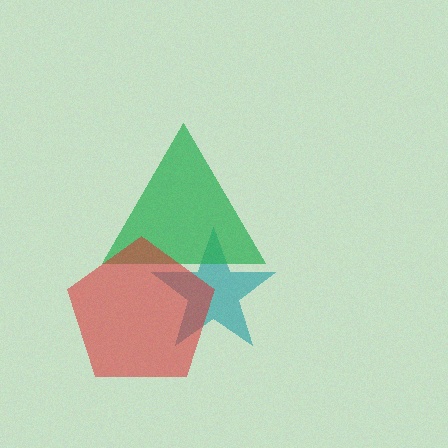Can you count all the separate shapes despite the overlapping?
Yes, there are 3 separate shapes.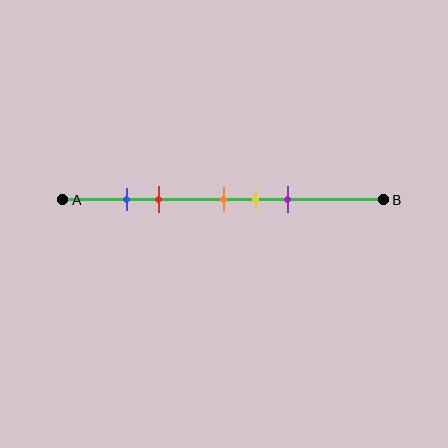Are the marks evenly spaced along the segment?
No, the marks are not evenly spaced.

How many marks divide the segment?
There are 5 marks dividing the segment.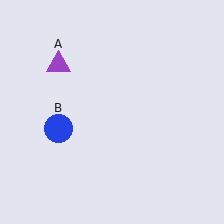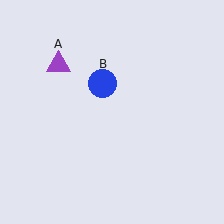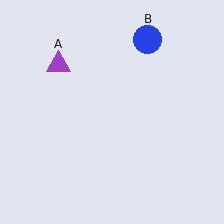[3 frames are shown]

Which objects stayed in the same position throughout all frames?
Purple triangle (object A) remained stationary.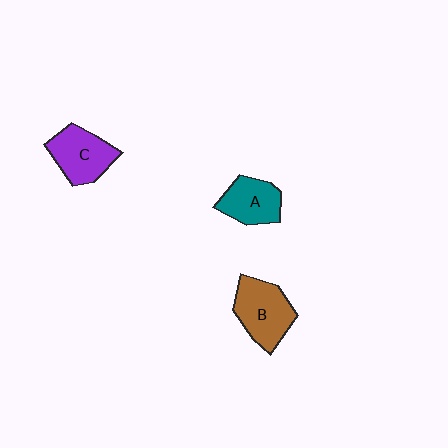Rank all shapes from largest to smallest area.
From largest to smallest: B (brown), C (purple), A (teal).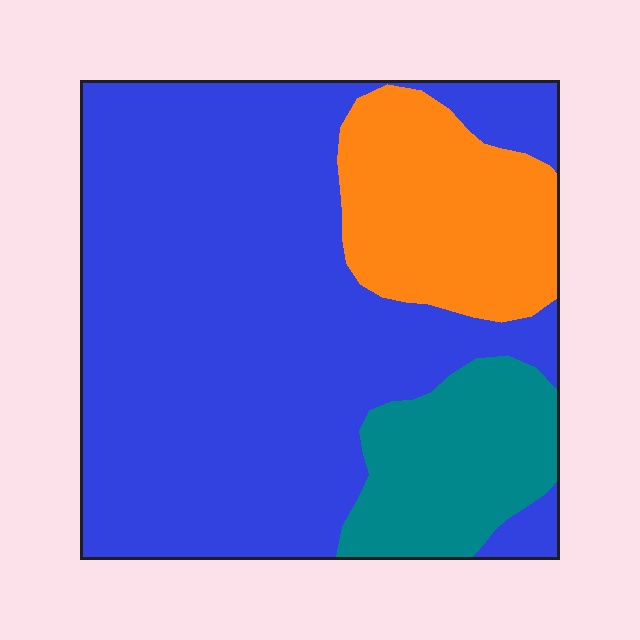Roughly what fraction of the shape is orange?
Orange covers around 20% of the shape.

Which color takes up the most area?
Blue, at roughly 70%.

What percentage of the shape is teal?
Teal takes up about one eighth (1/8) of the shape.